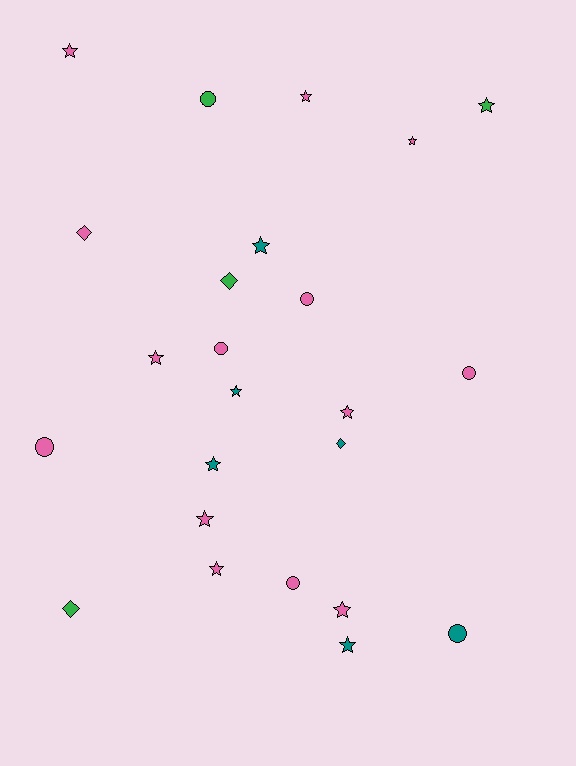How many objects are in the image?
There are 24 objects.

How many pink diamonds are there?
There is 1 pink diamond.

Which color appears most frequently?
Pink, with 14 objects.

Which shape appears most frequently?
Star, with 13 objects.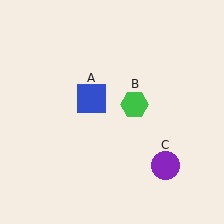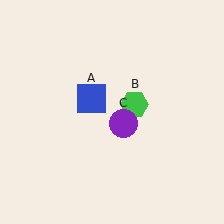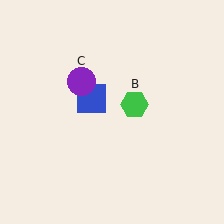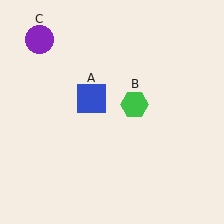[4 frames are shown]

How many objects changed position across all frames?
1 object changed position: purple circle (object C).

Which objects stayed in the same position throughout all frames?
Blue square (object A) and green hexagon (object B) remained stationary.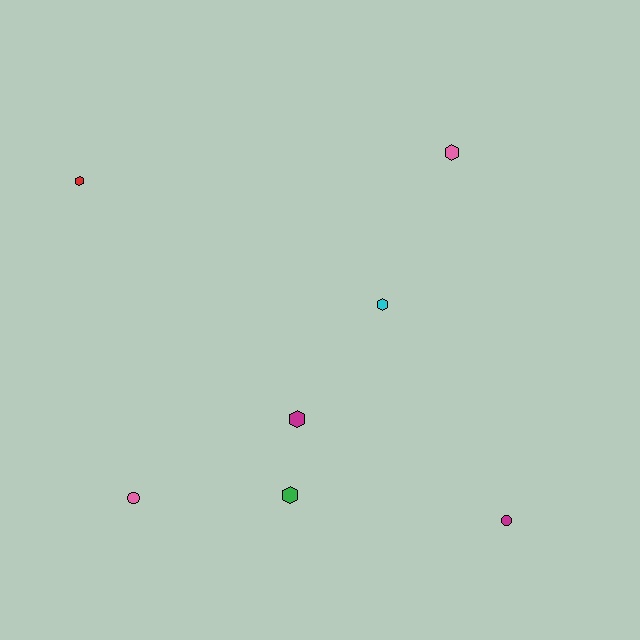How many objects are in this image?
There are 7 objects.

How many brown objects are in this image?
There are no brown objects.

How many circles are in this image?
There are 2 circles.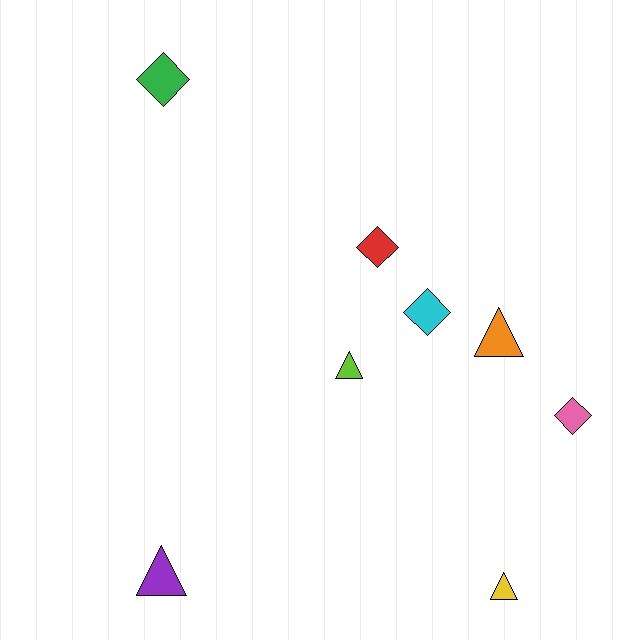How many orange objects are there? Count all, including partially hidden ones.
There is 1 orange object.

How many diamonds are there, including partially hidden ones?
There are 4 diamonds.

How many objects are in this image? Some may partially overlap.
There are 8 objects.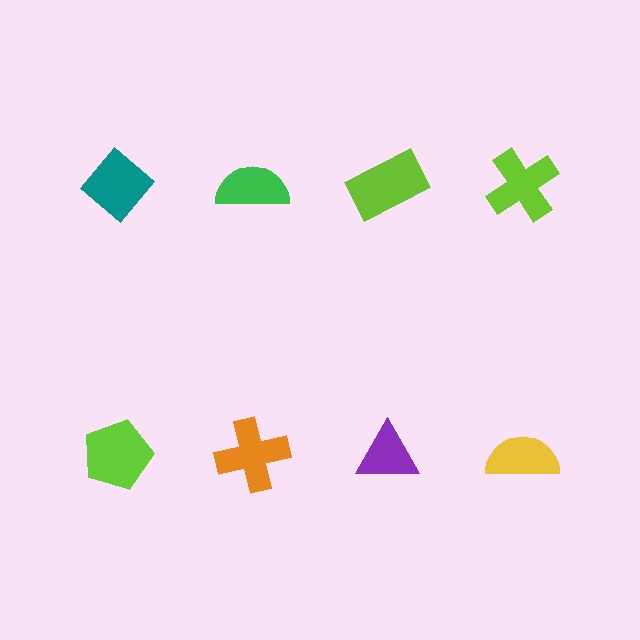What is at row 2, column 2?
An orange cross.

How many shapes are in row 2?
4 shapes.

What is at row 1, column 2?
A green semicircle.